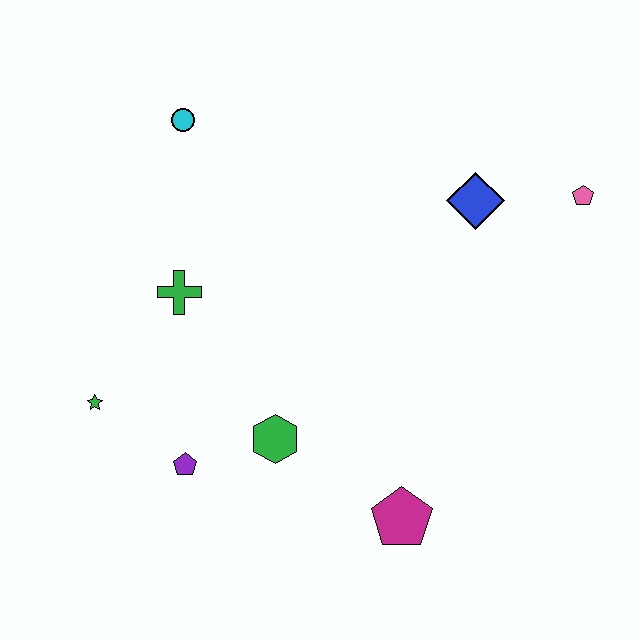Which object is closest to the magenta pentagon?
The green hexagon is closest to the magenta pentagon.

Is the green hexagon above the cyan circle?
No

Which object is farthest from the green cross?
The pink pentagon is farthest from the green cross.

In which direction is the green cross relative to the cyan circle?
The green cross is below the cyan circle.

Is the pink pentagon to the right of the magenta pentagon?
Yes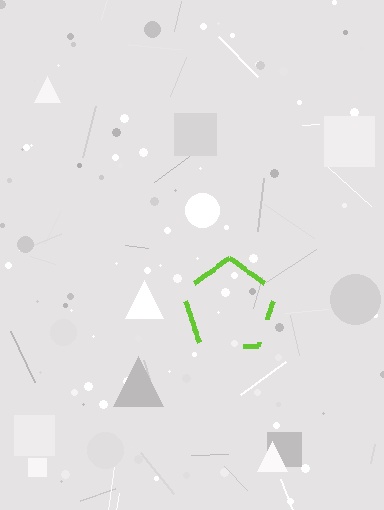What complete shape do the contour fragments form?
The contour fragments form a pentagon.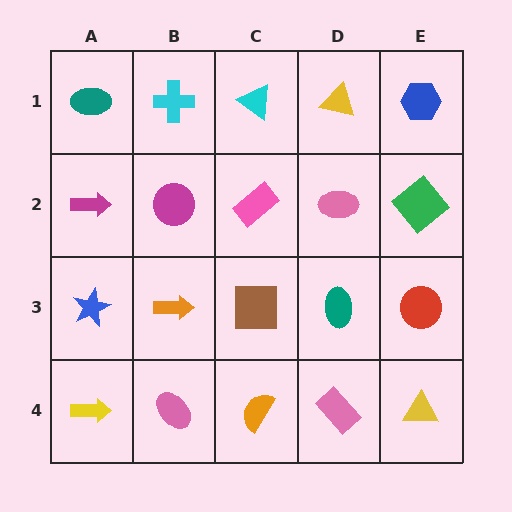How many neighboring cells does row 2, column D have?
4.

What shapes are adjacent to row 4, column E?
A red circle (row 3, column E), a pink rectangle (row 4, column D).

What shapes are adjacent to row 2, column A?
A teal ellipse (row 1, column A), a blue star (row 3, column A), a magenta circle (row 2, column B).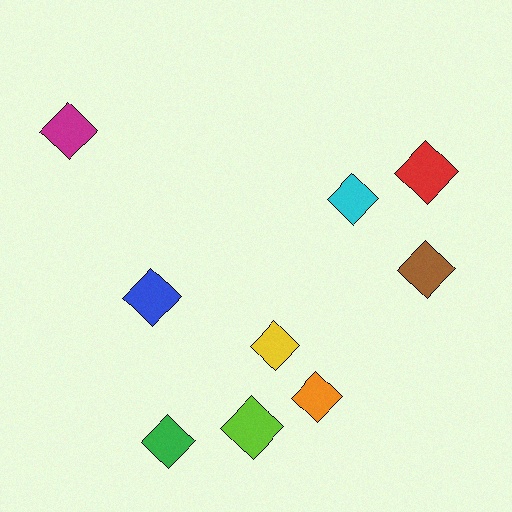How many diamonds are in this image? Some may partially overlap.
There are 9 diamonds.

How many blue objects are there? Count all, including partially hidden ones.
There is 1 blue object.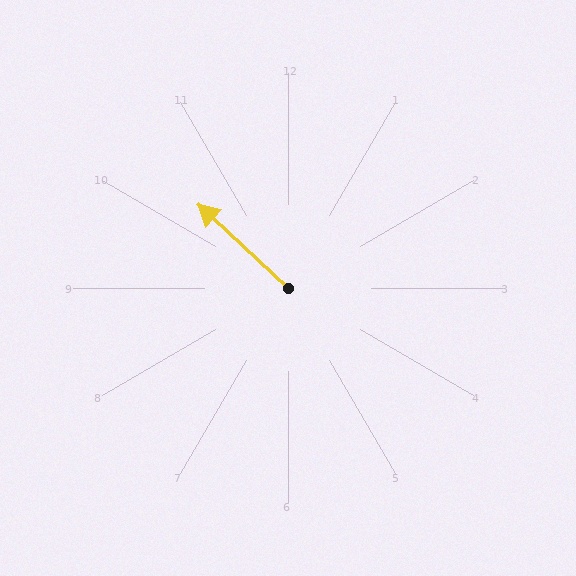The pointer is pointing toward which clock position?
Roughly 10 o'clock.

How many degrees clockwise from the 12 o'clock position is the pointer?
Approximately 313 degrees.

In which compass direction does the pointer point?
Northwest.